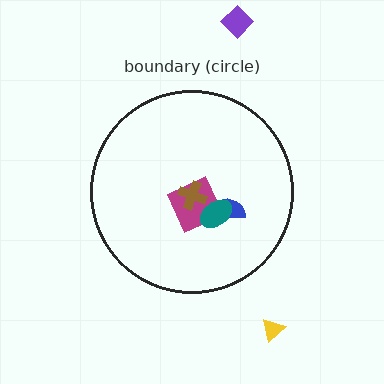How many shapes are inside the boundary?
4 inside, 2 outside.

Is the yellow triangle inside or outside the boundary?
Outside.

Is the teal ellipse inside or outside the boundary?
Inside.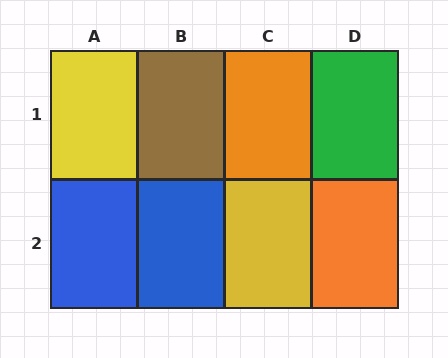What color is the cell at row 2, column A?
Blue.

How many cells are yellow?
2 cells are yellow.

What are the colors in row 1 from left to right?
Yellow, brown, orange, green.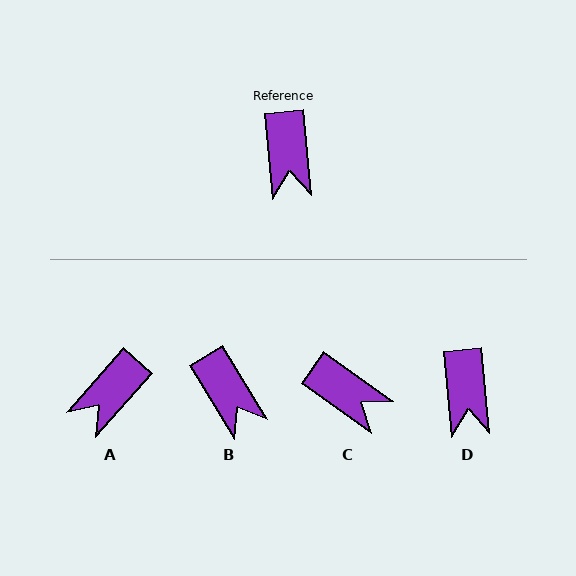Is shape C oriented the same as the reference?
No, it is off by about 49 degrees.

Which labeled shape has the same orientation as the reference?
D.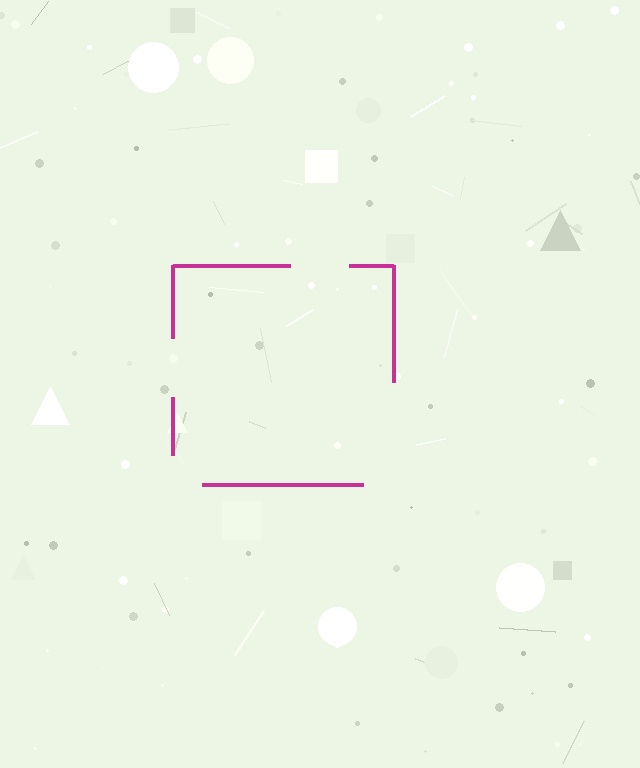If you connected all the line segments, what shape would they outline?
They would outline a square.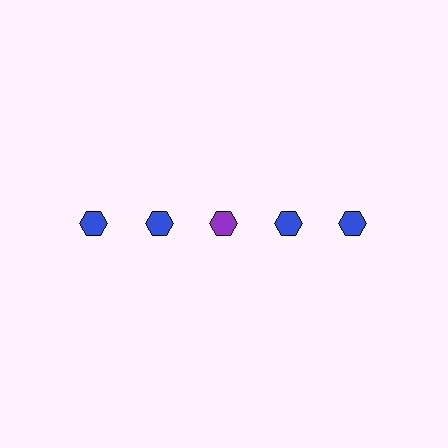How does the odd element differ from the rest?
It has a different color: purple instead of blue.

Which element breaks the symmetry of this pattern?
The purple hexagon in the top row, center column breaks the symmetry. All other shapes are blue hexagons.